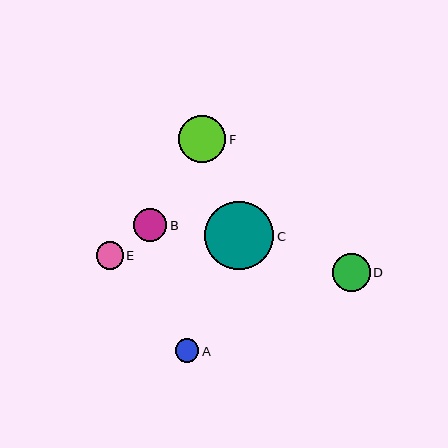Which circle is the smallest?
Circle A is the smallest with a size of approximately 23 pixels.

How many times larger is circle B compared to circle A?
Circle B is approximately 1.4 times the size of circle A.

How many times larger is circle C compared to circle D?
Circle C is approximately 1.8 times the size of circle D.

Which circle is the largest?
Circle C is the largest with a size of approximately 69 pixels.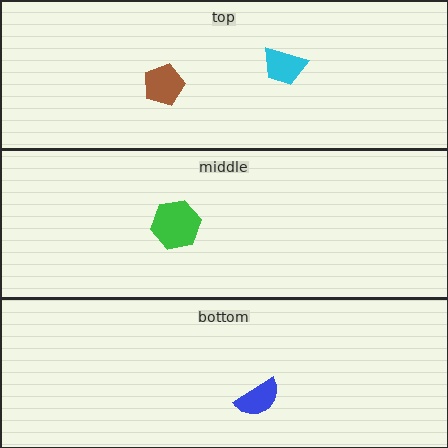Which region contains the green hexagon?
The middle region.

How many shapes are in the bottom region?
1.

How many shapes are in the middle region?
1.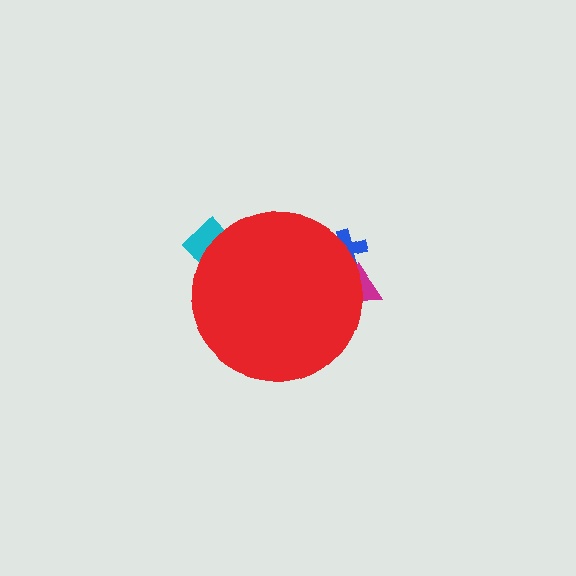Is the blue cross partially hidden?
Yes, the blue cross is partially hidden behind the red circle.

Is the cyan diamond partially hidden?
Yes, the cyan diamond is partially hidden behind the red circle.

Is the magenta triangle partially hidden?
Yes, the magenta triangle is partially hidden behind the red circle.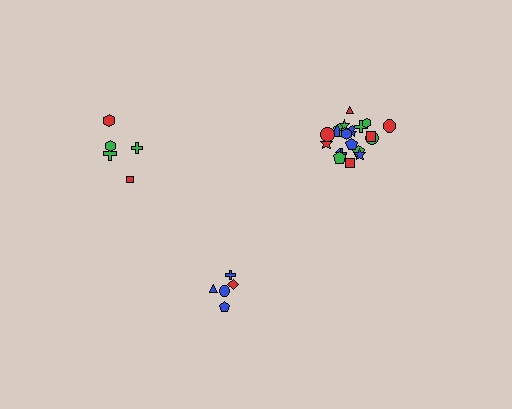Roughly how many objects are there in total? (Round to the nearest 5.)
Roughly 30 objects in total.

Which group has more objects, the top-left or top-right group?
The top-right group.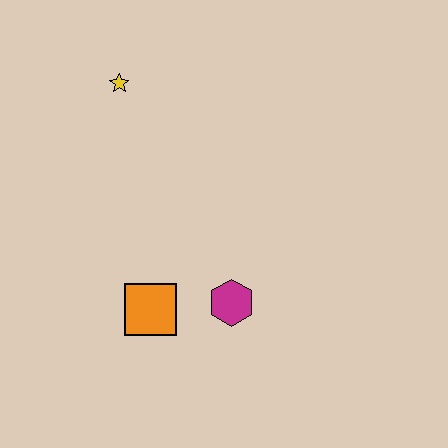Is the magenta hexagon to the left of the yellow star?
No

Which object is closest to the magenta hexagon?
The orange square is closest to the magenta hexagon.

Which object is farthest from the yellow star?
The magenta hexagon is farthest from the yellow star.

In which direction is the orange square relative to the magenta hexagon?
The orange square is to the left of the magenta hexagon.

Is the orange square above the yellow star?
No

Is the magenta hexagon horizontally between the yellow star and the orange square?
No